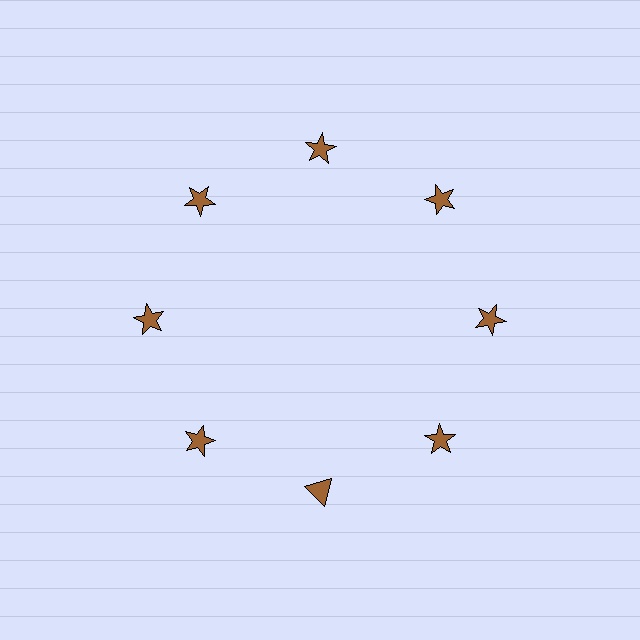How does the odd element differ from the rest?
It has a different shape: triangle instead of star.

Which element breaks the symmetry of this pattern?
The brown triangle at roughly the 6 o'clock position breaks the symmetry. All other shapes are brown stars.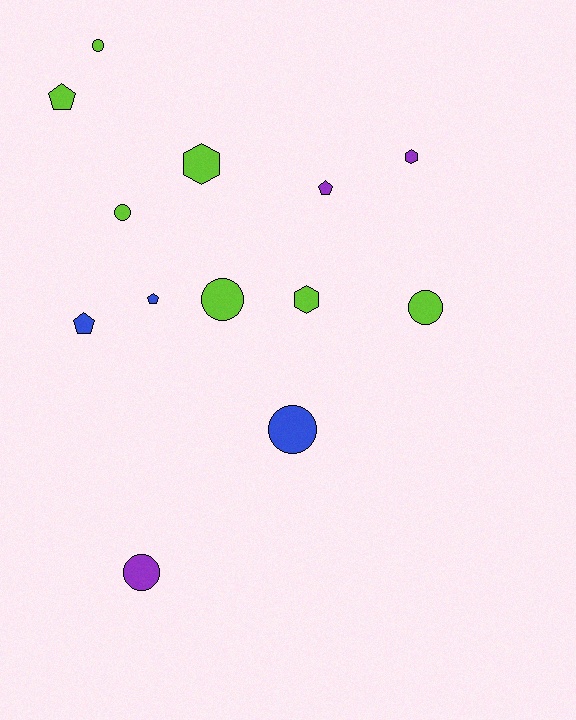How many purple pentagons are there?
There is 1 purple pentagon.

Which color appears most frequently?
Lime, with 7 objects.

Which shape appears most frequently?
Circle, with 6 objects.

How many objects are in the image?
There are 13 objects.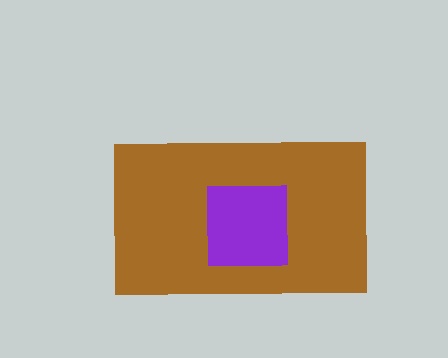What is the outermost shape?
The brown rectangle.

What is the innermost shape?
The purple square.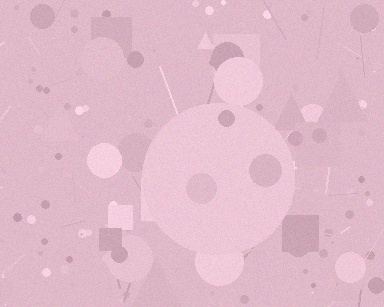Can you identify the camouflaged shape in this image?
The camouflaged shape is a circle.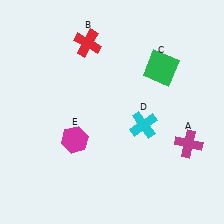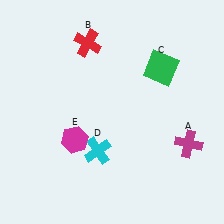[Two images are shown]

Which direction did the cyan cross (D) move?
The cyan cross (D) moved left.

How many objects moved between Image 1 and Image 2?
1 object moved between the two images.